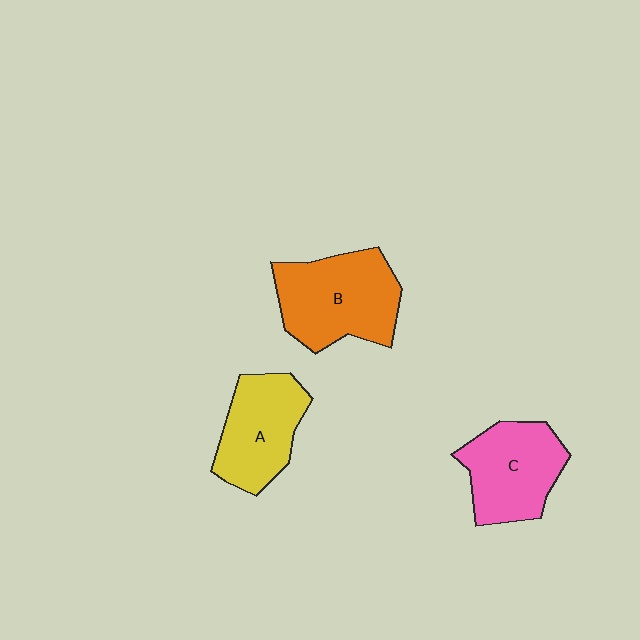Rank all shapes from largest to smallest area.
From largest to smallest: B (orange), C (pink), A (yellow).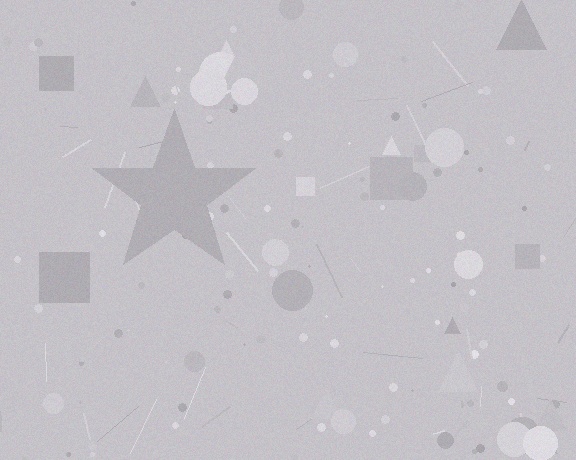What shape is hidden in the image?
A star is hidden in the image.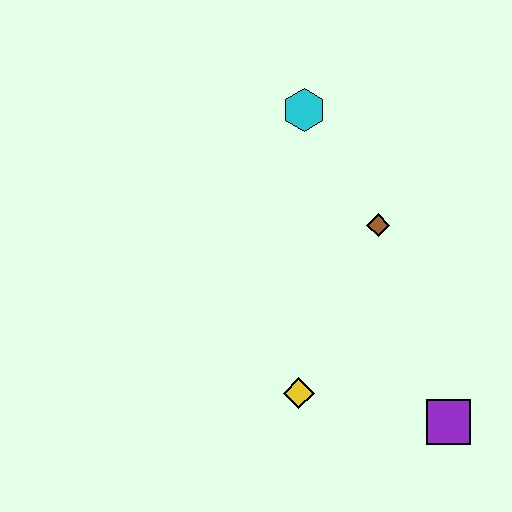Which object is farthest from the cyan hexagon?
The purple square is farthest from the cyan hexagon.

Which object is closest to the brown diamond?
The cyan hexagon is closest to the brown diamond.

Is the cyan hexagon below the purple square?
No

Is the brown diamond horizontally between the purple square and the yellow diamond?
Yes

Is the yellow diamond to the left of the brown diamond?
Yes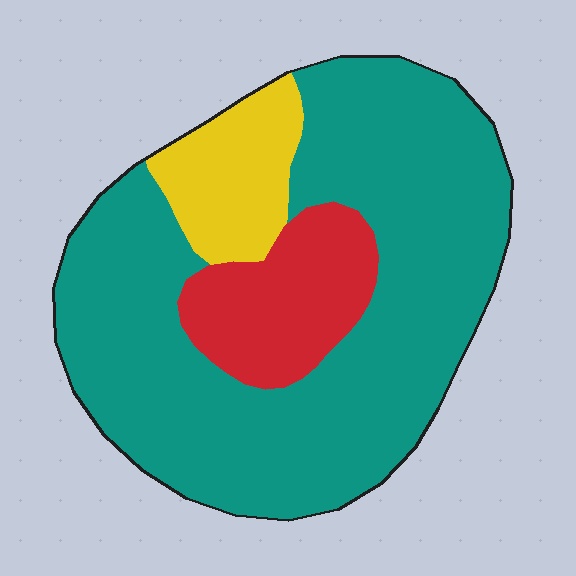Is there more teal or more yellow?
Teal.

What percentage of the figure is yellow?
Yellow covers 12% of the figure.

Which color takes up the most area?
Teal, at roughly 75%.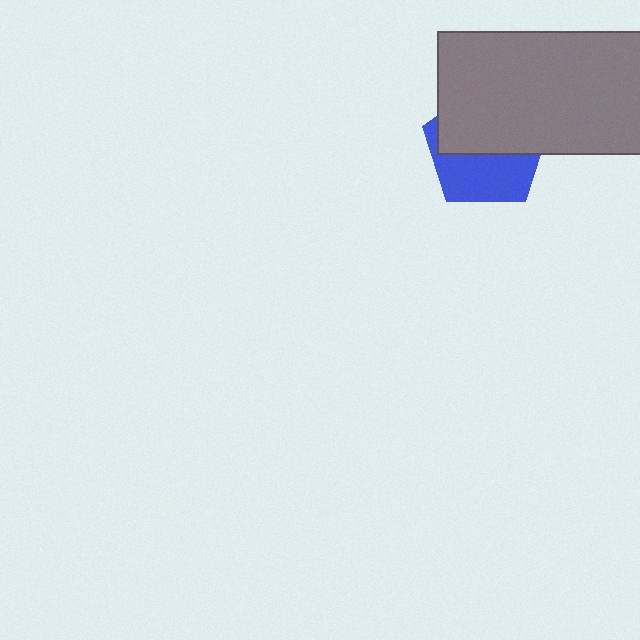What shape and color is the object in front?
The object in front is a gray rectangle.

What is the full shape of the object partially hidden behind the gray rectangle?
The partially hidden object is a blue pentagon.